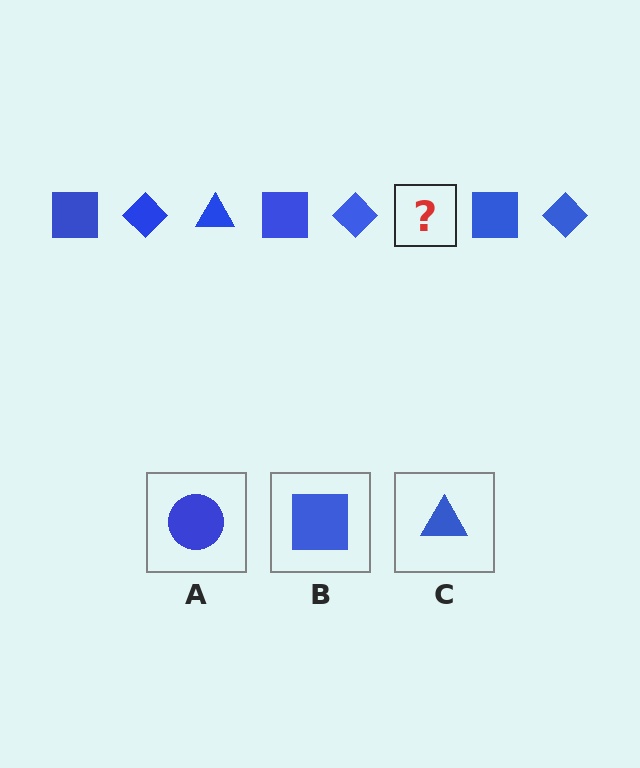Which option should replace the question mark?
Option C.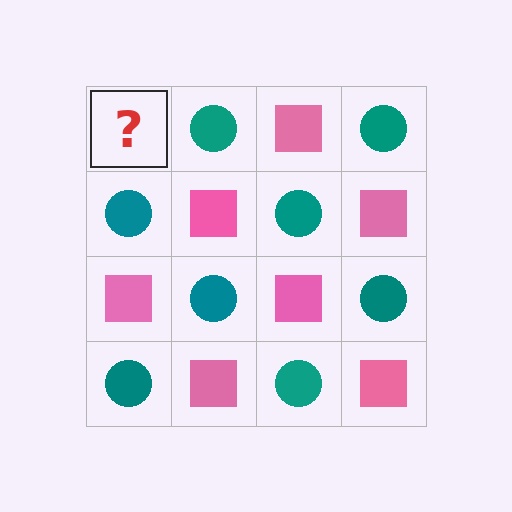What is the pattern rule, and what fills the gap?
The rule is that it alternates pink square and teal circle in a checkerboard pattern. The gap should be filled with a pink square.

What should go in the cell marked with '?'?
The missing cell should contain a pink square.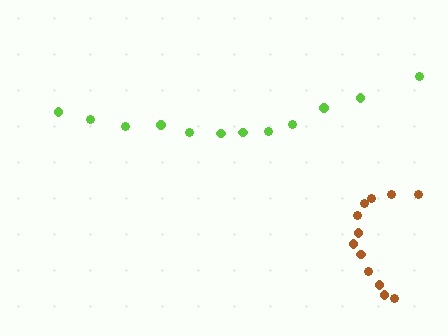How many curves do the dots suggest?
There are 2 distinct paths.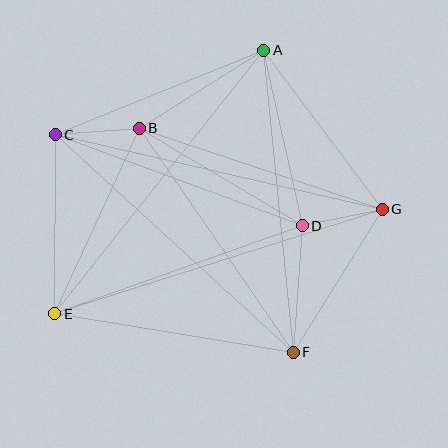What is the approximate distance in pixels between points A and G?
The distance between A and G is approximately 199 pixels.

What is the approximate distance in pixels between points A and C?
The distance between A and C is approximately 225 pixels.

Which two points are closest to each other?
Points D and G are closest to each other.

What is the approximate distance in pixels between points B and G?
The distance between B and G is approximately 256 pixels.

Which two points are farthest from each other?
Points E and G are farthest from each other.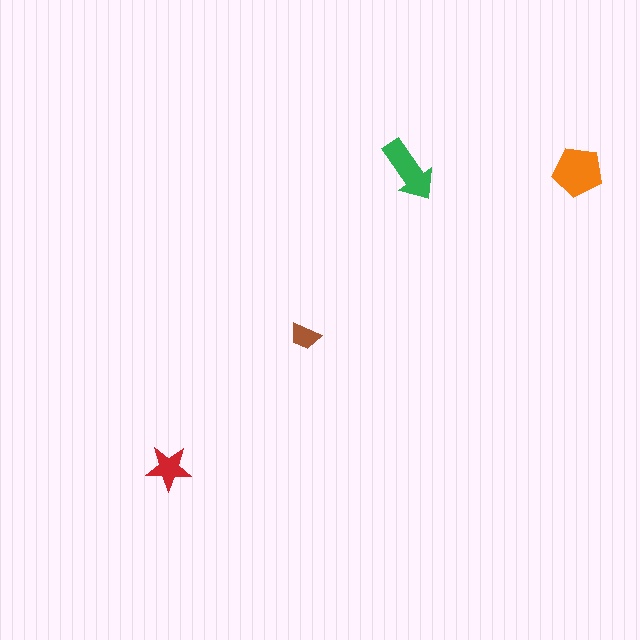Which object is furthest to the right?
The orange pentagon is rightmost.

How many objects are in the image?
There are 4 objects in the image.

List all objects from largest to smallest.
The orange pentagon, the green arrow, the red star, the brown trapezoid.